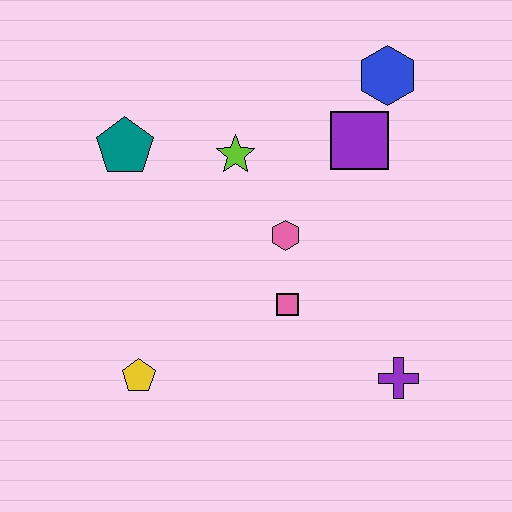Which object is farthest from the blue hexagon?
The yellow pentagon is farthest from the blue hexagon.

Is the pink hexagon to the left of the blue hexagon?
Yes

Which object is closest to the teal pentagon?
The lime star is closest to the teal pentagon.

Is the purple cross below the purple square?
Yes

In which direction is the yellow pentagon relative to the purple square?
The yellow pentagon is below the purple square.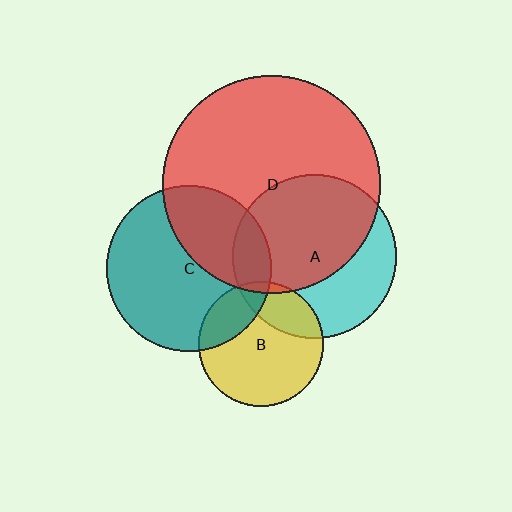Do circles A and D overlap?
Yes.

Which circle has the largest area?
Circle D (red).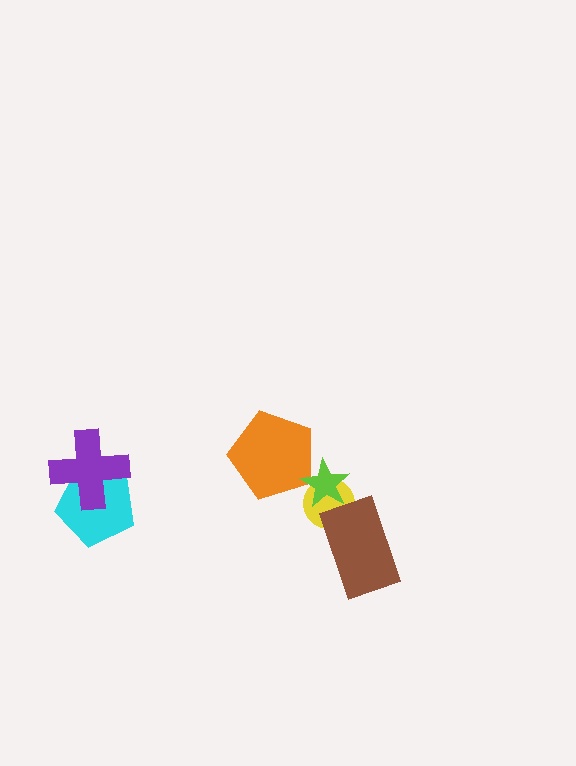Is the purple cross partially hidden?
No, no other shape covers it.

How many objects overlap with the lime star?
2 objects overlap with the lime star.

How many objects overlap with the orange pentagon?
1 object overlaps with the orange pentagon.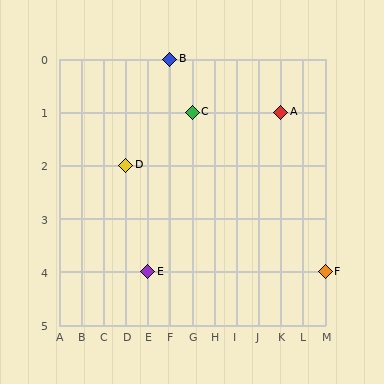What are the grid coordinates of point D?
Point D is at grid coordinates (D, 2).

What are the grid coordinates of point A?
Point A is at grid coordinates (K, 1).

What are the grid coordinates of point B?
Point B is at grid coordinates (F, 0).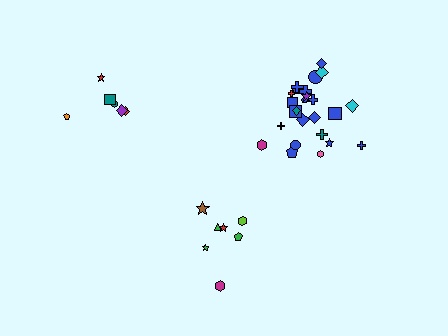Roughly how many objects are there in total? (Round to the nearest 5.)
Roughly 40 objects in total.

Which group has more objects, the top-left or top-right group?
The top-right group.